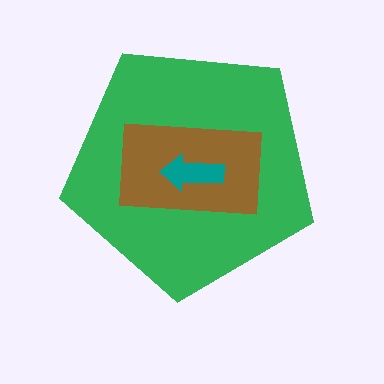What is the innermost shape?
The teal arrow.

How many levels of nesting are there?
3.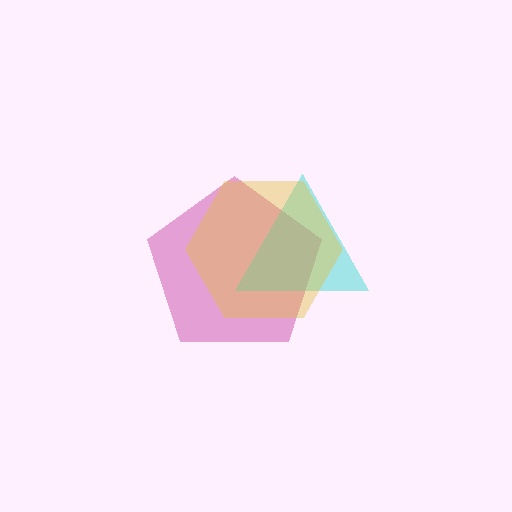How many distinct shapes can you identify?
There are 3 distinct shapes: a magenta pentagon, a cyan triangle, a yellow hexagon.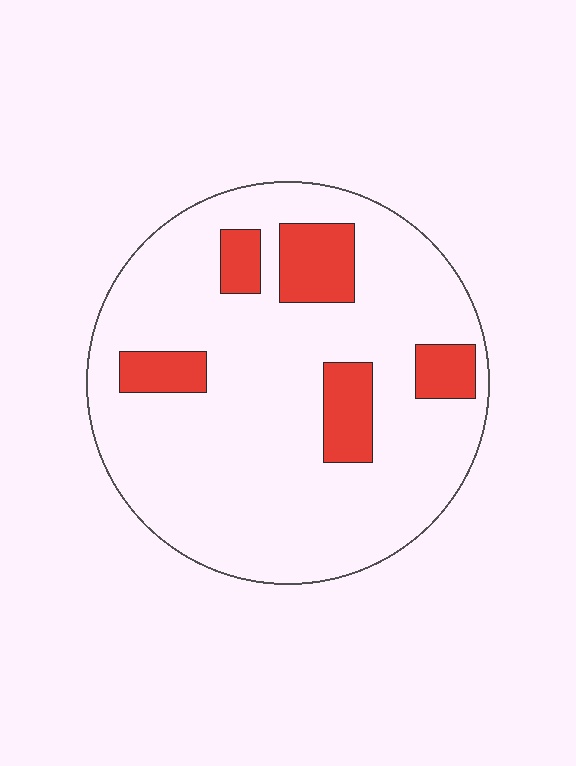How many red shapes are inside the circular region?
5.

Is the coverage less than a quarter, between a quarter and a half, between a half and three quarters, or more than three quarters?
Less than a quarter.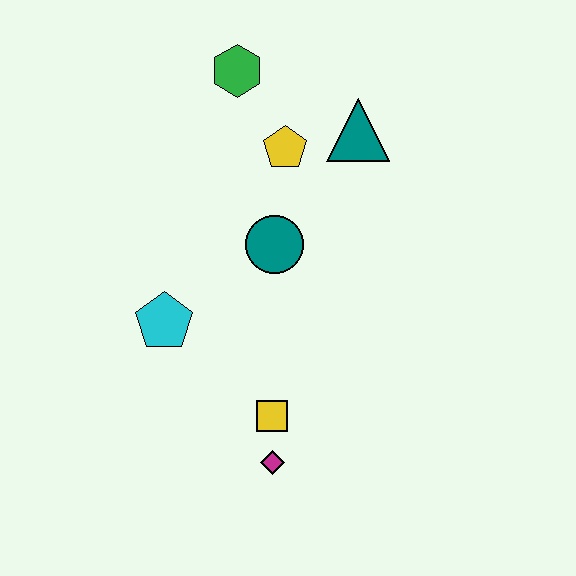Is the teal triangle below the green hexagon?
Yes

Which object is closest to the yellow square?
The magenta diamond is closest to the yellow square.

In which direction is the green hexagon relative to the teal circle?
The green hexagon is above the teal circle.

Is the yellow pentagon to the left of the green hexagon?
No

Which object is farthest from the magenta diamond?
The green hexagon is farthest from the magenta diamond.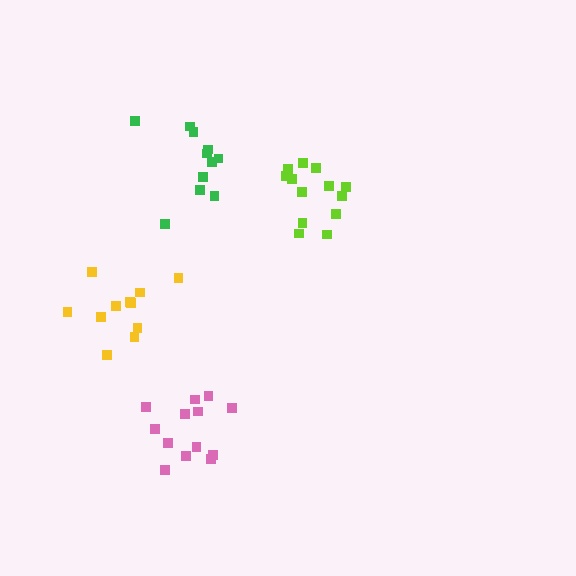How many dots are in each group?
Group 1: 13 dots, Group 2: 13 dots, Group 3: 11 dots, Group 4: 11 dots (48 total).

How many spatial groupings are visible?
There are 4 spatial groupings.